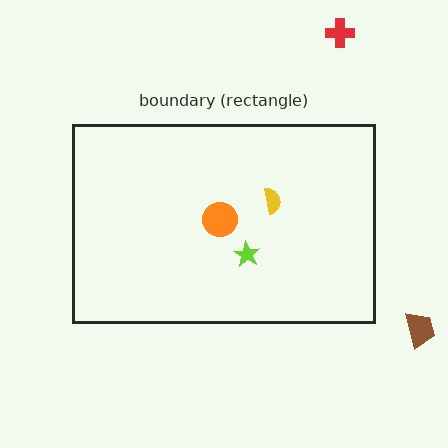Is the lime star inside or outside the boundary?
Inside.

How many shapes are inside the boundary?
3 inside, 2 outside.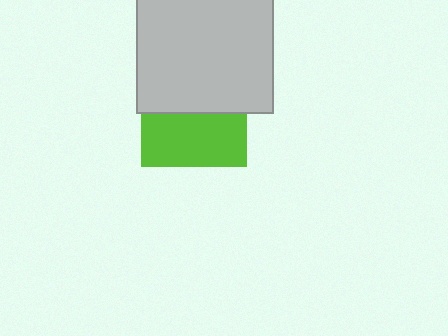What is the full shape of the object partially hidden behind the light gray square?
The partially hidden object is a lime square.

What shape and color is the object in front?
The object in front is a light gray square.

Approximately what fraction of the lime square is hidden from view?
Roughly 49% of the lime square is hidden behind the light gray square.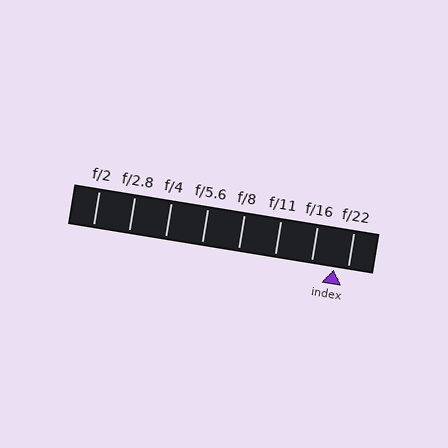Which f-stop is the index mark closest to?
The index mark is closest to f/22.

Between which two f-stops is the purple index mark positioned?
The index mark is between f/16 and f/22.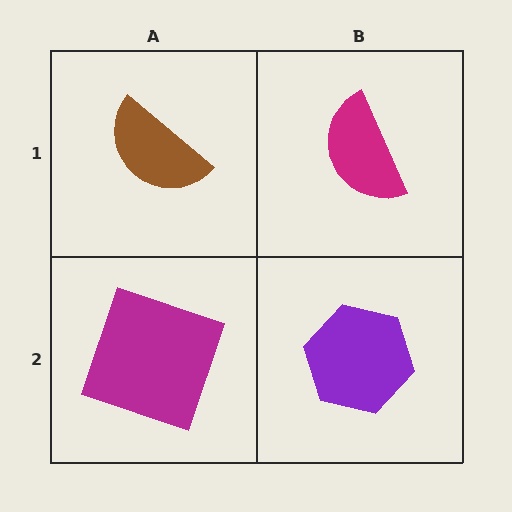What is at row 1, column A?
A brown semicircle.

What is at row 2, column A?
A magenta square.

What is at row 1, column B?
A magenta semicircle.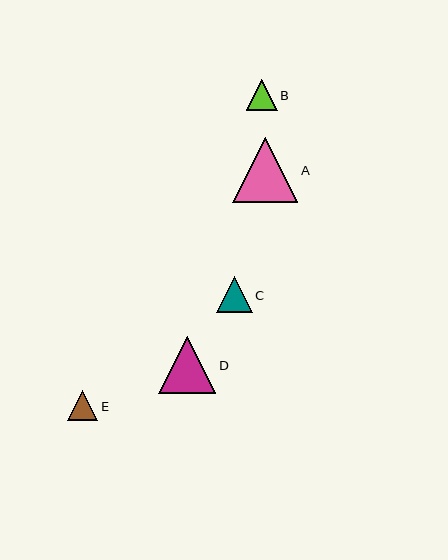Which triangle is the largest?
Triangle A is the largest with a size of approximately 65 pixels.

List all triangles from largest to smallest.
From largest to smallest: A, D, C, B, E.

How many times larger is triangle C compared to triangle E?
Triangle C is approximately 1.2 times the size of triangle E.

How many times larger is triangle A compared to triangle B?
Triangle A is approximately 2.1 times the size of triangle B.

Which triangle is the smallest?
Triangle E is the smallest with a size of approximately 30 pixels.